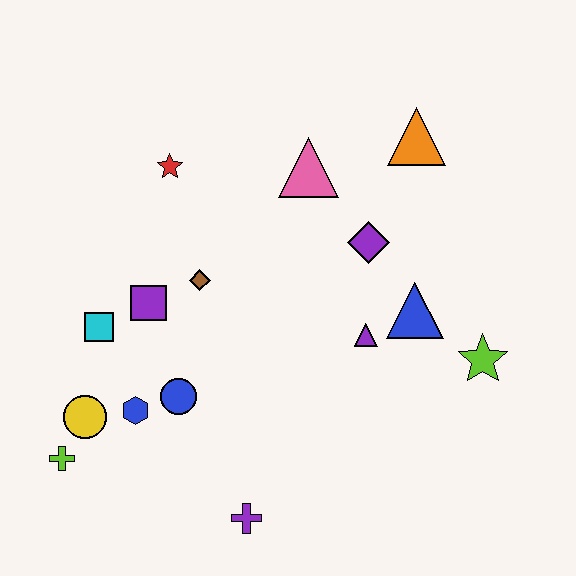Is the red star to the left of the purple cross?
Yes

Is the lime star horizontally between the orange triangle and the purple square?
No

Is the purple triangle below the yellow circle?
No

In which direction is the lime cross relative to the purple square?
The lime cross is below the purple square.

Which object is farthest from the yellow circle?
The orange triangle is farthest from the yellow circle.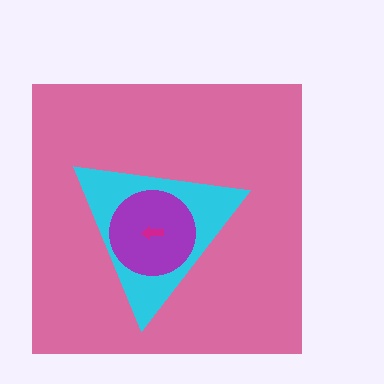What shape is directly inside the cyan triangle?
The purple circle.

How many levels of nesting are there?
4.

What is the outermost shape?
The pink square.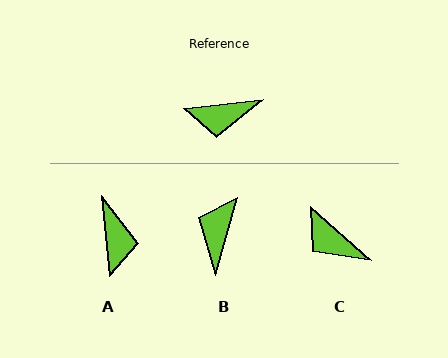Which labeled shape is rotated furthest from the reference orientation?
B, about 112 degrees away.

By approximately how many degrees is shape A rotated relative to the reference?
Approximately 89 degrees counter-clockwise.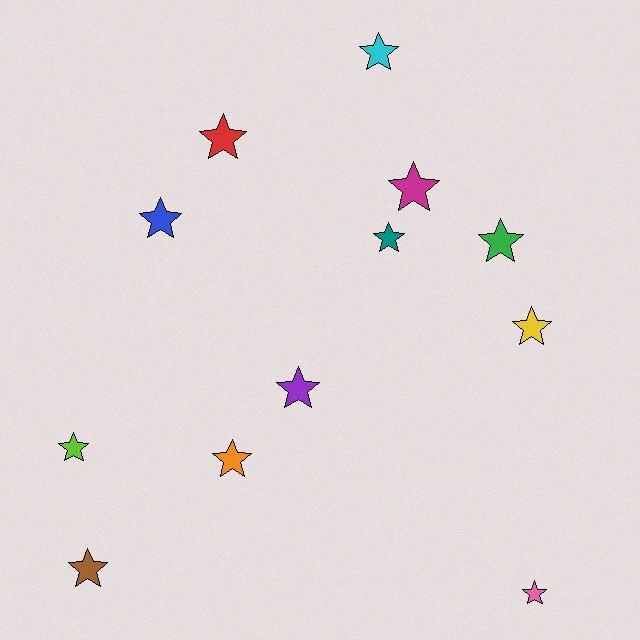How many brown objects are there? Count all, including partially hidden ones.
There is 1 brown object.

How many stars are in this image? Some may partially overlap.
There are 12 stars.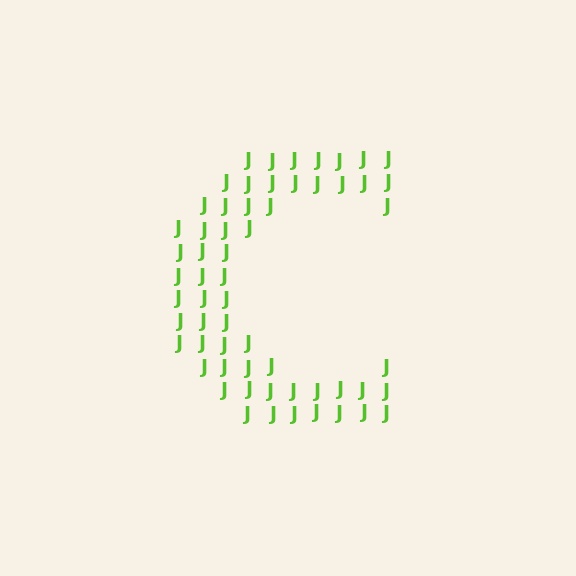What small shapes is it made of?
It is made of small letter J's.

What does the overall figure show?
The overall figure shows the letter C.